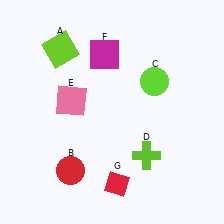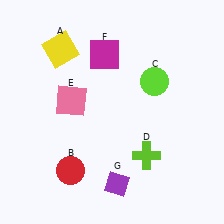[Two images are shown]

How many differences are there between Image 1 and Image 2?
There are 2 differences between the two images.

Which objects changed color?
A changed from lime to yellow. G changed from red to purple.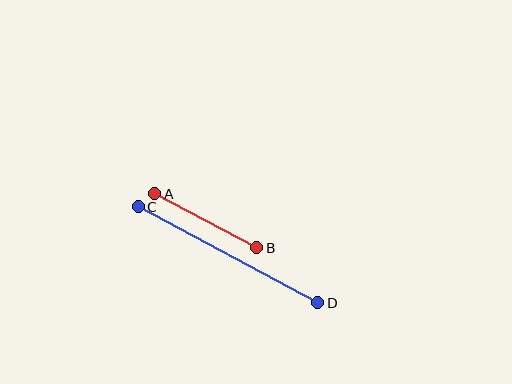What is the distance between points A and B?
The distance is approximately 115 pixels.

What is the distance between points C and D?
The distance is approximately 204 pixels.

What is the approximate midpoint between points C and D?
The midpoint is at approximately (228, 255) pixels.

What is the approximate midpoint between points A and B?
The midpoint is at approximately (206, 221) pixels.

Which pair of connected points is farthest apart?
Points C and D are farthest apart.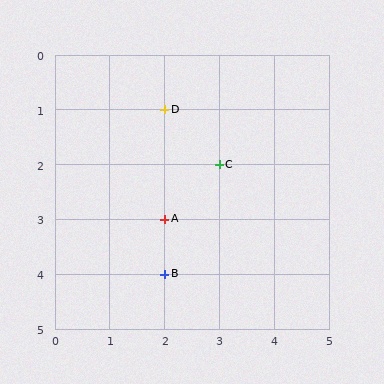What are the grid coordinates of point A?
Point A is at grid coordinates (2, 3).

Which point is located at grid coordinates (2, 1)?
Point D is at (2, 1).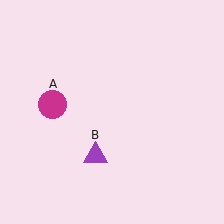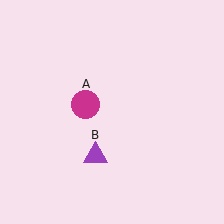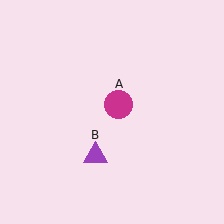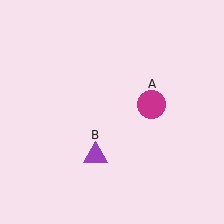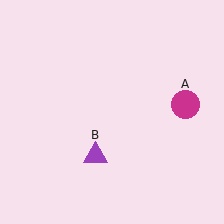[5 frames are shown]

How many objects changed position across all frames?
1 object changed position: magenta circle (object A).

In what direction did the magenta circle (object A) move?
The magenta circle (object A) moved right.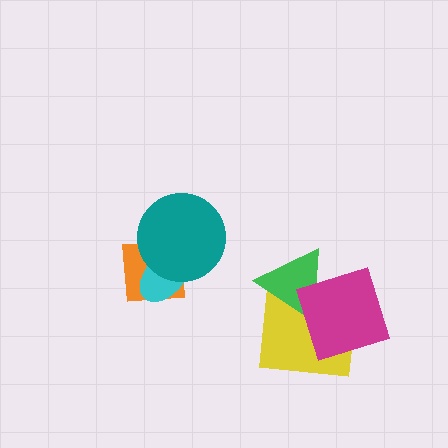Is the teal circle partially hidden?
No, no other shape covers it.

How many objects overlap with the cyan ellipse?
2 objects overlap with the cyan ellipse.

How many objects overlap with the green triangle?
2 objects overlap with the green triangle.